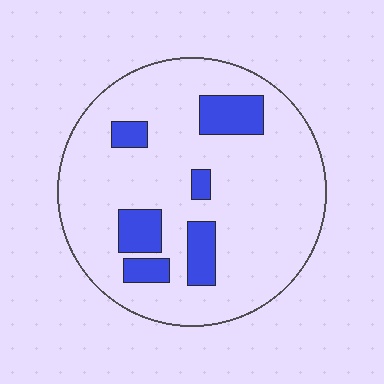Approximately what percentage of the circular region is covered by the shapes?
Approximately 15%.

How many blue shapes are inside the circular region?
6.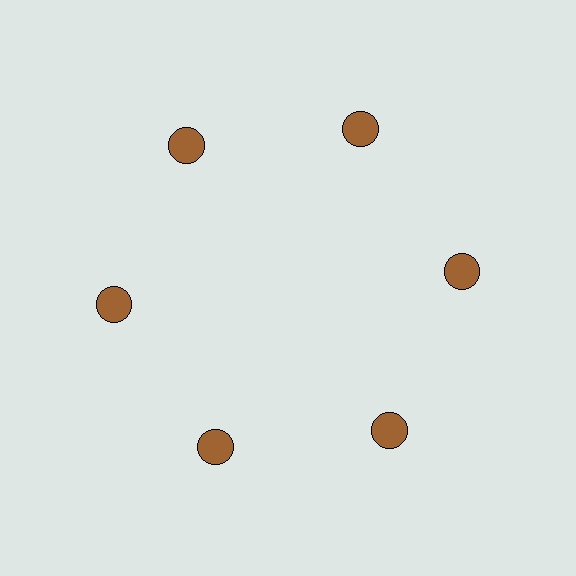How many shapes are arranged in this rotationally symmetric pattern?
There are 6 shapes, arranged in 6 groups of 1.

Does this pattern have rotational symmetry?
Yes, this pattern has 6-fold rotational symmetry. It looks the same after rotating 60 degrees around the center.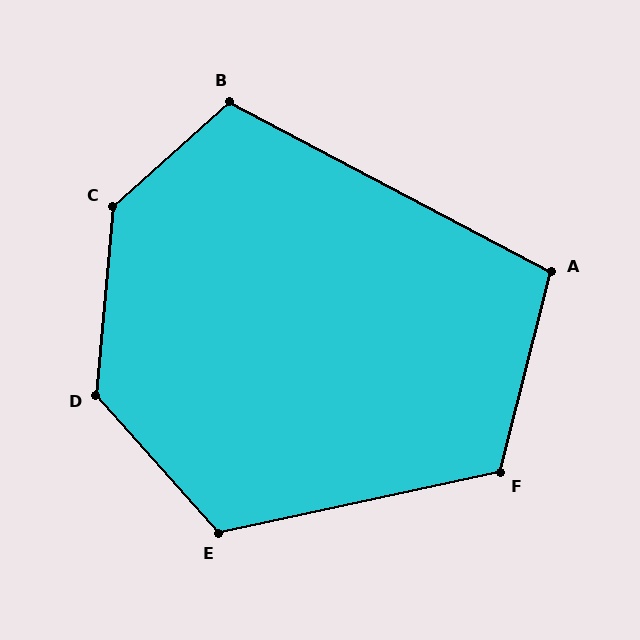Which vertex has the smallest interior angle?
A, at approximately 104 degrees.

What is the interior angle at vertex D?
Approximately 133 degrees (obtuse).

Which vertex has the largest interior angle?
C, at approximately 137 degrees.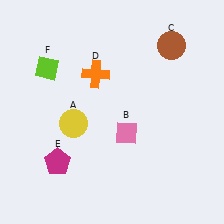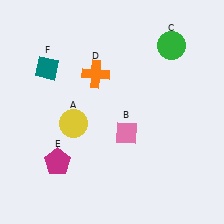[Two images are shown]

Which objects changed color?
C changed from brown to green. F changed from lime to teal.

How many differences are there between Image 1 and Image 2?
There are 2 differences between the two images.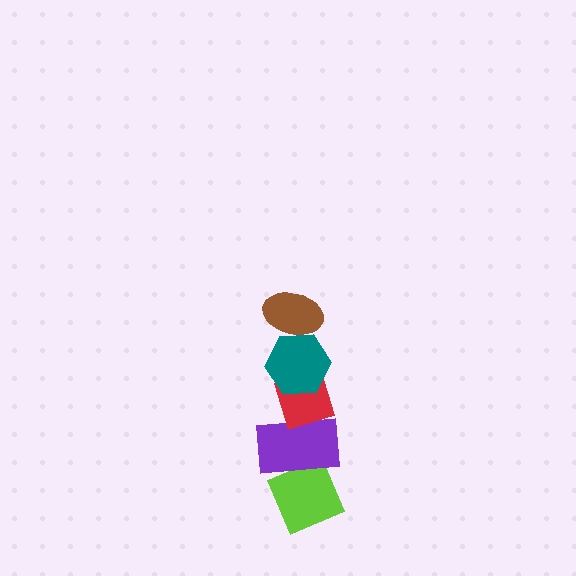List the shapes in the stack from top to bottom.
From top to bottom: the brown ellipse, the teal hexagon, the red diamond, the purple rectangle, the lime diamond.